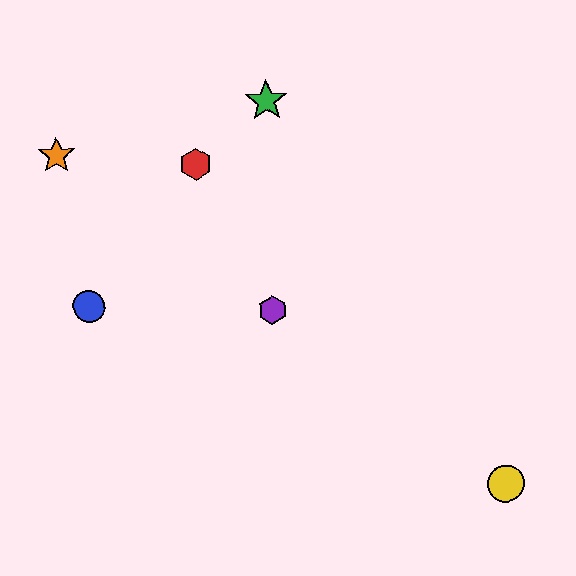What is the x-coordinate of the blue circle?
The blue circle is at x≈89.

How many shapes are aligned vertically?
2 shapes (the green star, the purple hexagon) are aligned vertically.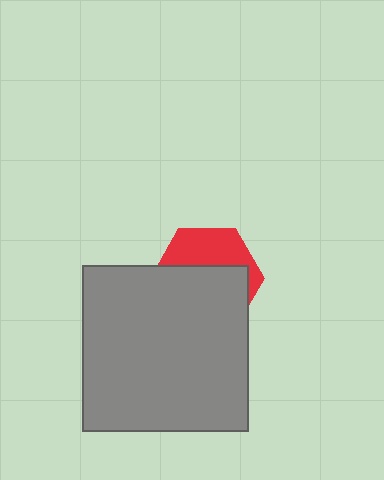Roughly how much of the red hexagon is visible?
A small part of it is visible (roughly 39%).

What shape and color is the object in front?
The object in front is a gray square.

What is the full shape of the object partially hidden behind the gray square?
The partially hidden object is a red hexagon.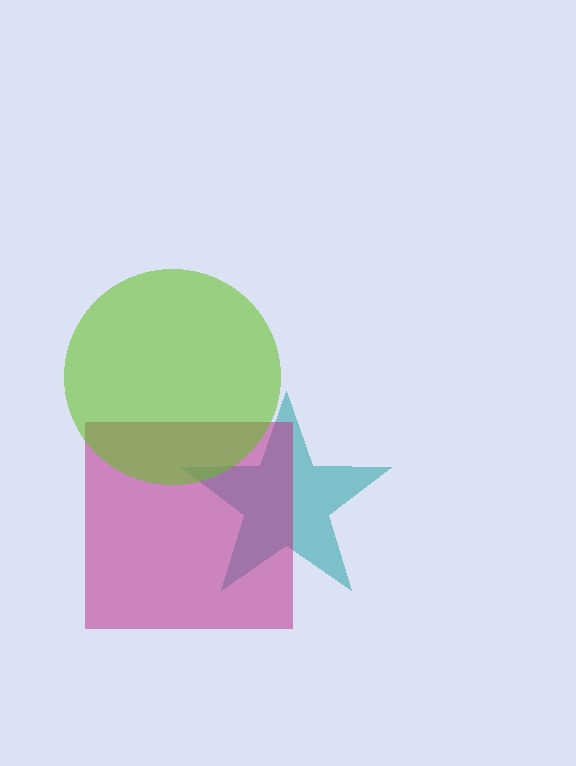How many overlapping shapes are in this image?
There are 3 overlapping shapes in the image.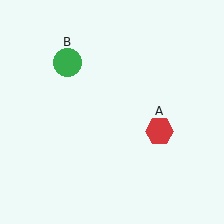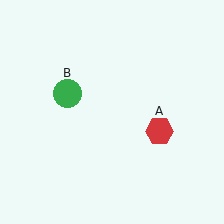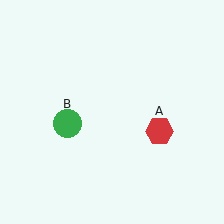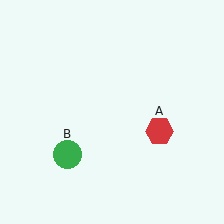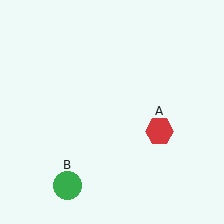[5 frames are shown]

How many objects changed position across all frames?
1 object changed position: green circle (object B).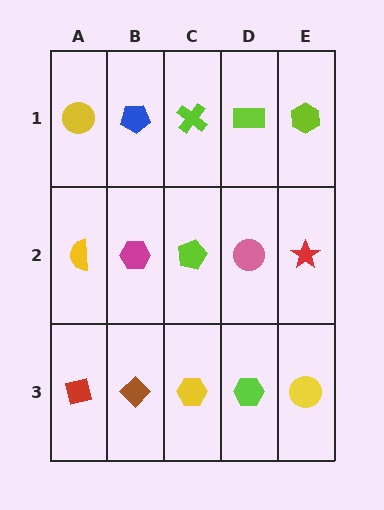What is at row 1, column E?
A lime hexagon.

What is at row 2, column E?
A red star.